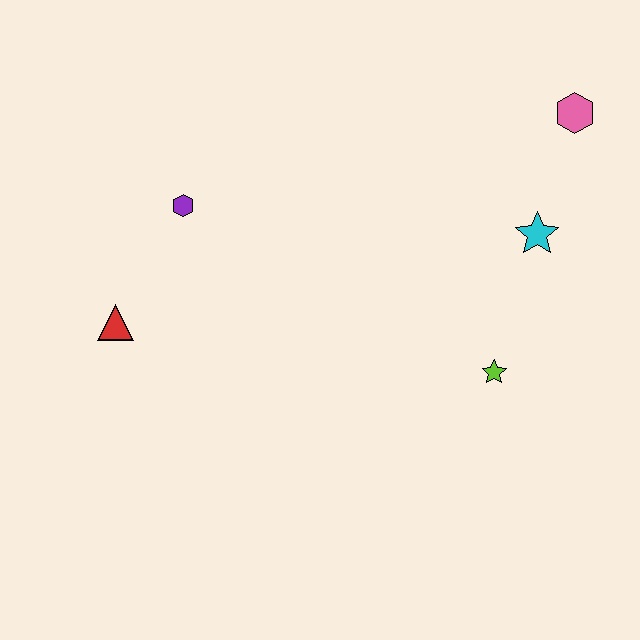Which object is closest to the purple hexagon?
The red triangle is closest to the purple hexagon.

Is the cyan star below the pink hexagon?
Yes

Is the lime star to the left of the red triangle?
No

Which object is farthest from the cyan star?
The red triangle is farthest from the cyan star.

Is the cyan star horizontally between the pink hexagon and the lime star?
Yes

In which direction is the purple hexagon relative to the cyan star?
The purple hexagon is to the left of the cyan star.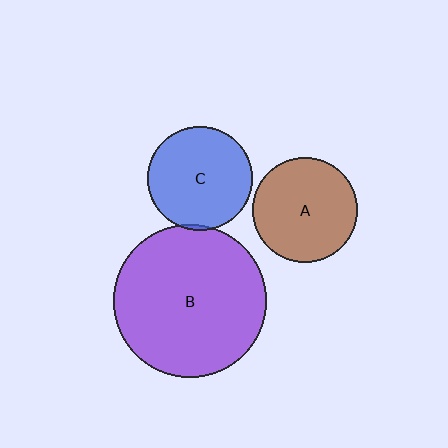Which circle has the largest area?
Circle B (purple).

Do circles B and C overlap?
Yes.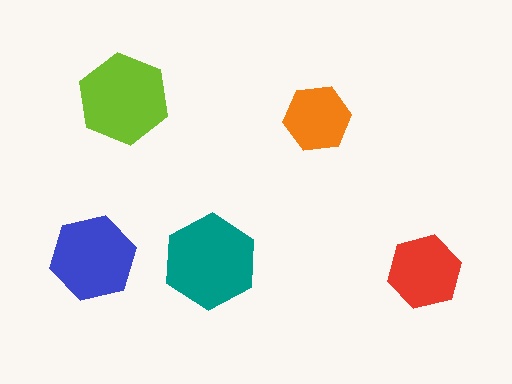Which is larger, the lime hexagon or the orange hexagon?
The lime one.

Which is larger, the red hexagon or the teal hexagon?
The teal one.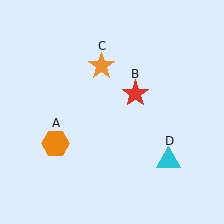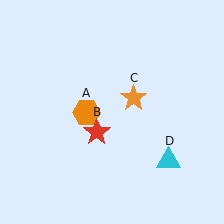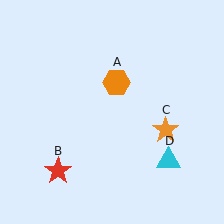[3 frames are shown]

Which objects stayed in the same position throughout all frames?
Cyan triangle (object D) remained stationary.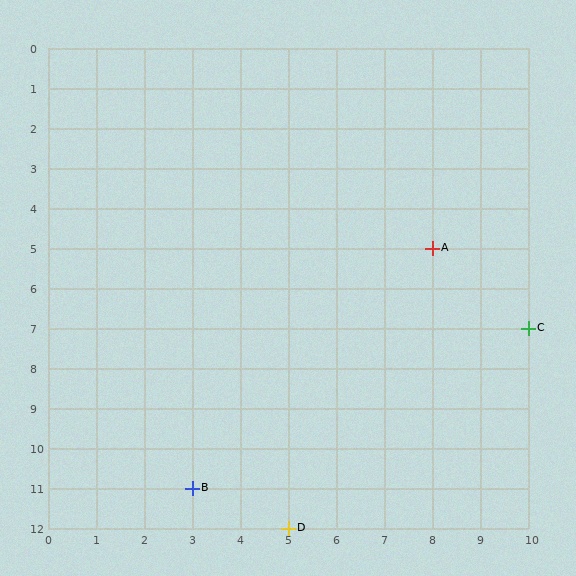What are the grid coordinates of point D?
Point D is at grid coordinates (5, 12).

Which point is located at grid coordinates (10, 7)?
Point C is at (10, 7).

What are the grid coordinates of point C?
Point C is at grid coordinates (10, 7).